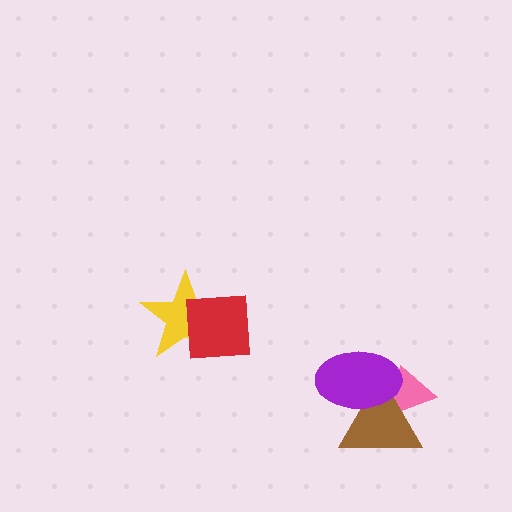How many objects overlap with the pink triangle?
2 objects overlap with the pink triangle.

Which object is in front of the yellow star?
The red square is in front of the yellow star.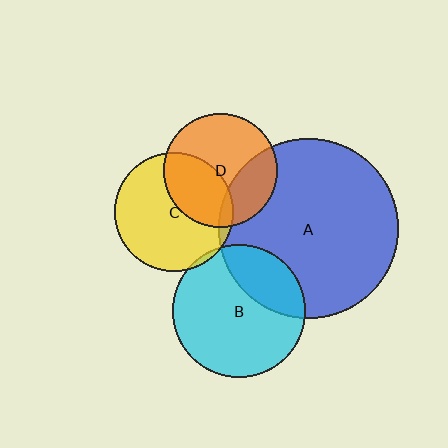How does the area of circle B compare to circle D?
Approximately 1.4 times.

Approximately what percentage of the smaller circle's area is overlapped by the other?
Approximately 25%.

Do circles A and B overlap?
Yes.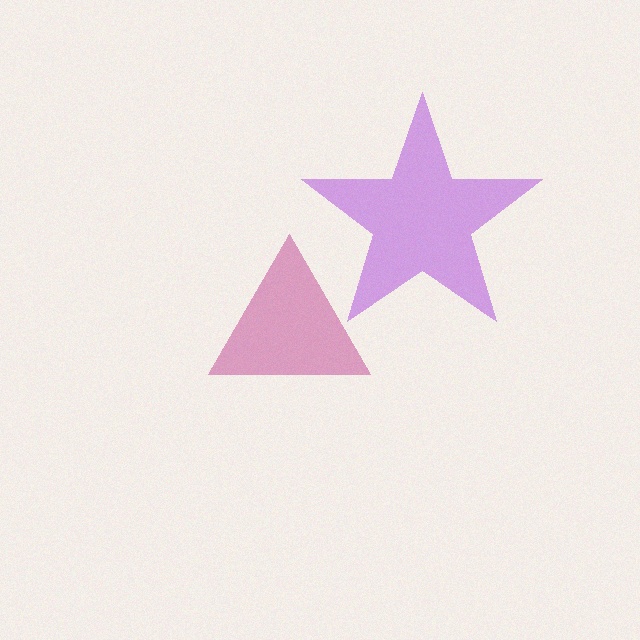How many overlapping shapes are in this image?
There are 2 overlapping shapes in the image.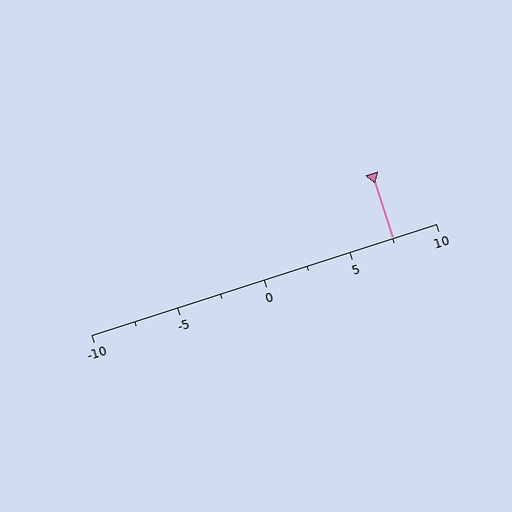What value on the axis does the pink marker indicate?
The marker indicates approximately 7.5.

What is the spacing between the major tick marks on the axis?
The major ticks are spaced 5 apart.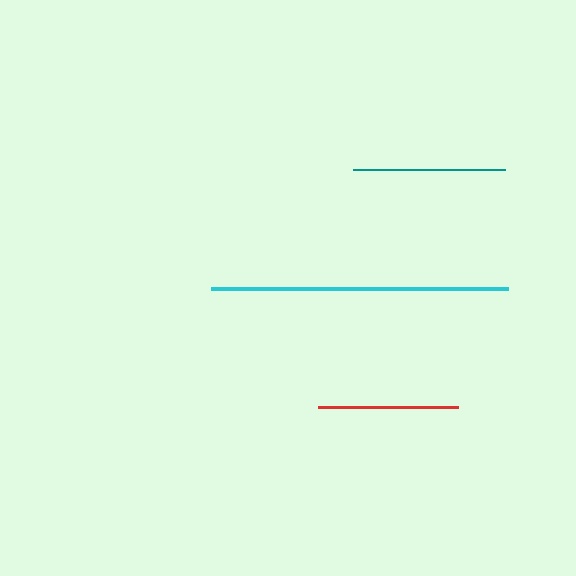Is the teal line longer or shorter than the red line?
The teal line is longer than the red line.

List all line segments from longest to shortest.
From longest to shortest: cyan, teal, red.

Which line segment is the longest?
The cyan line is the longest at approximately 297 pixels.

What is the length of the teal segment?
The teal segment is approximately 152 pixels long.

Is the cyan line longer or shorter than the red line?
The cyan line is longer than the red line.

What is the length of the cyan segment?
The cyan segment is approximately 297 pixels long.